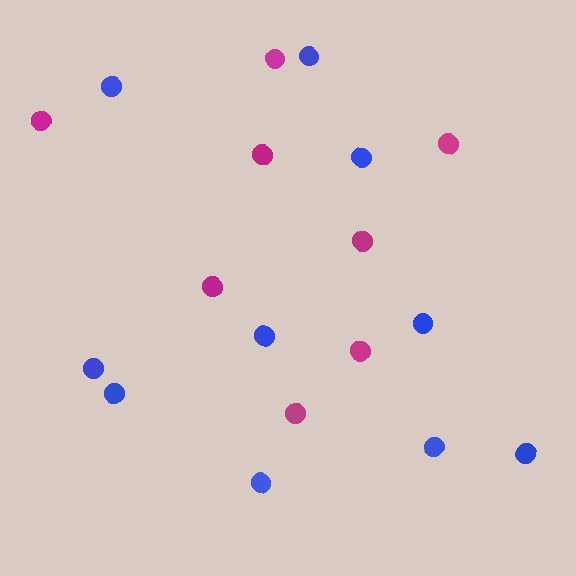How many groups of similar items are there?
There are 2 groups: one group of magenta circles (8) and one group of blue circles (10).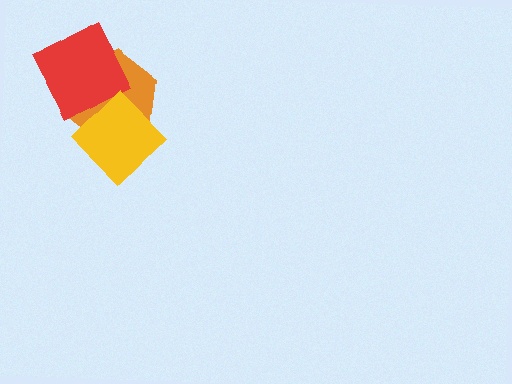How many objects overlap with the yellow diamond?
1 object overlaps with the yellow diamond.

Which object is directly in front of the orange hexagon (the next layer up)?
The red square is directly in front of the orange hexagon.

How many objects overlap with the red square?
1 object overlaps with the red square.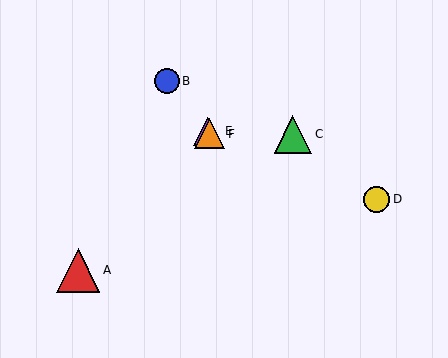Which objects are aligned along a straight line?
Objects B, E, F are aligned along a straight line.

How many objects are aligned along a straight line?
3 objects (B, E, F) are aligned along a straight line.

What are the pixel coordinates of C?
Object C is at (293, 135).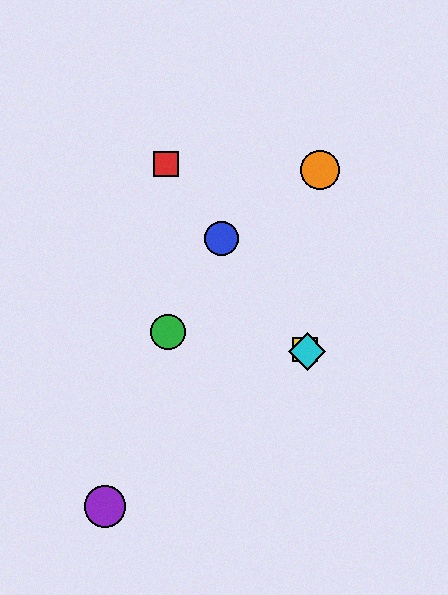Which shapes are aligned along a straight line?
The red square, the blue circle, the yellow square, the cyan diamond are aligned along a straight line.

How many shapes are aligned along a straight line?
4 shapes (the red square, the blue circle, the yellow square, the cyan diamond) are aligned along a straight line.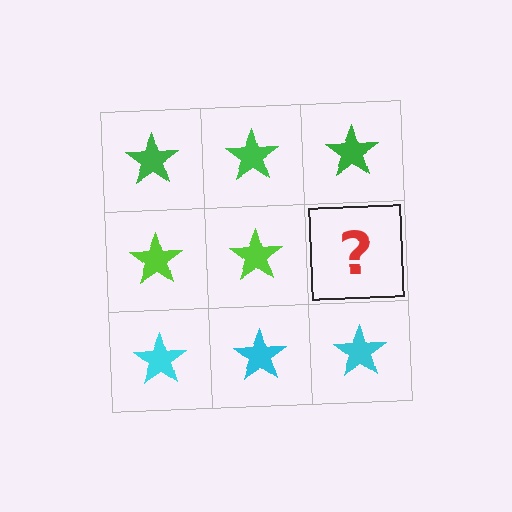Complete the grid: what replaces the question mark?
The question mark should be replaced with a lime star.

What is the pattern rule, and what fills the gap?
The rule is that each row has a consistent color. The gap should be filled with a lime star.